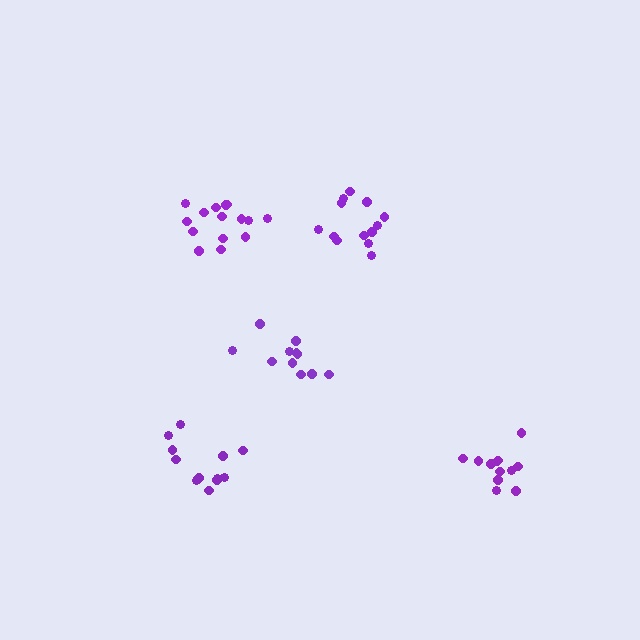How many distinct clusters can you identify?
There are 5 distinct clusters.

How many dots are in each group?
Group 1: 11 dots, Group 2: 12 dots, Group 3: 15 dots, Group 4: 13 dots, Group 5: 12 dots (63 total).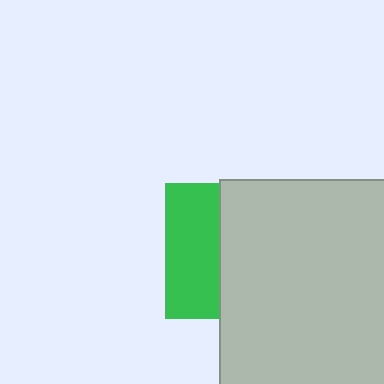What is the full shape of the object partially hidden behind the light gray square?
The partially hidden object is a green square.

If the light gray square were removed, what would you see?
You would see the complete green square.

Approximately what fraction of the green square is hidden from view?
Roughly 60% of the green square is hidden behind the light gray square.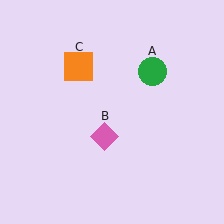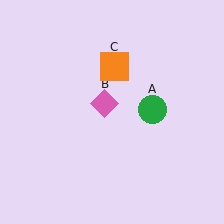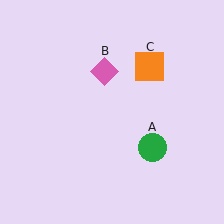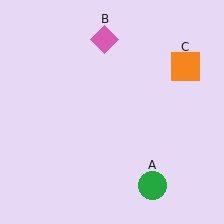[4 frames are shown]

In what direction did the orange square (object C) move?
The orange square (object C) moved right.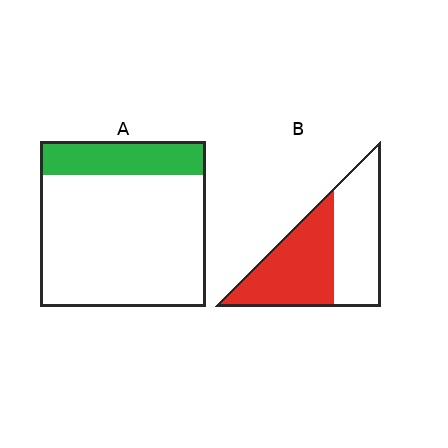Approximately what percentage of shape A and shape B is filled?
A is approximately 20% and B is approximately 50%.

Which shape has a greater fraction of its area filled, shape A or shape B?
Shape B.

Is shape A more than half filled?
No.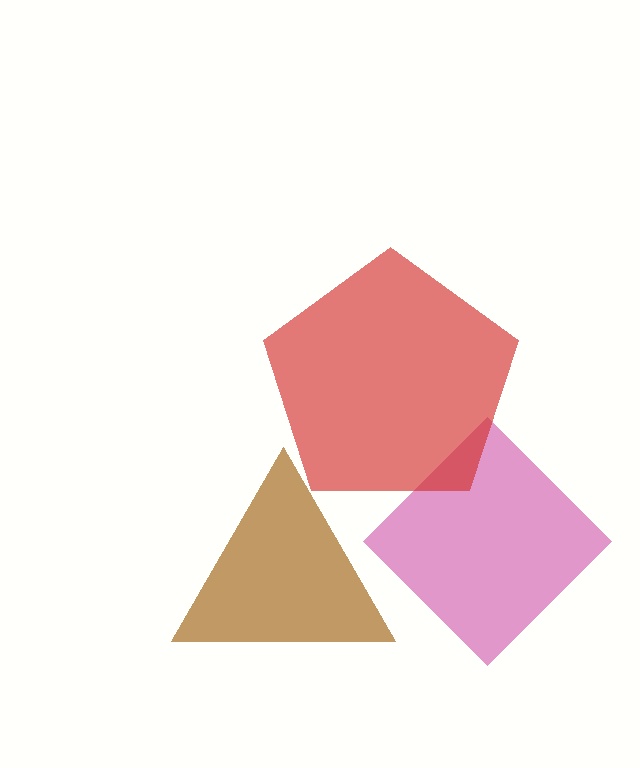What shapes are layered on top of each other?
The layered shapes are: a magenta diamond, a brown triangle, a red pentagon.